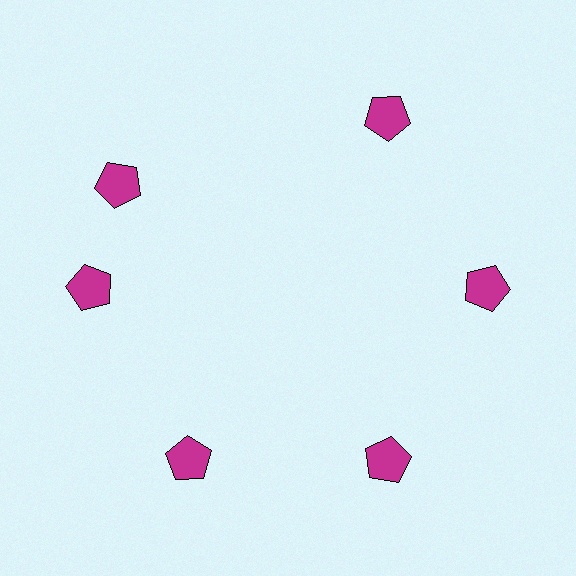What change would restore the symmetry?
The symmetry would be restored by rotating it back into even spacing with its neighbors so that all 6 pentagons sit at equal angles and equal distance from the center.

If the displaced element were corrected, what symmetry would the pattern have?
It would have 6-fold rotational symmetry — the pattern would map onto itself every 60 degrees.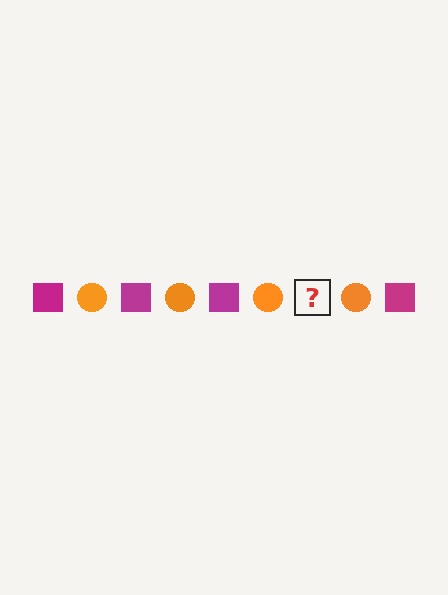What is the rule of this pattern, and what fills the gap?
The rule is that the pattern alternates between magenta square and orange circle. The gap should be filled with a magenta square.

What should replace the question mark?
The question mark should be replaced with a magenta square.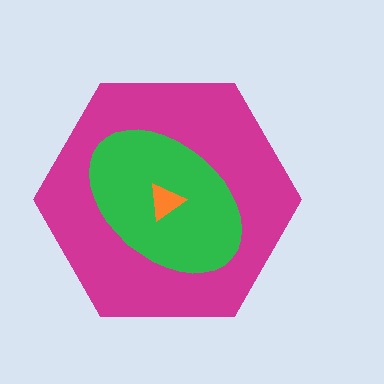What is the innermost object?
The orange triangle.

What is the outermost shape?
The magenta hexagon.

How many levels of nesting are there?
3.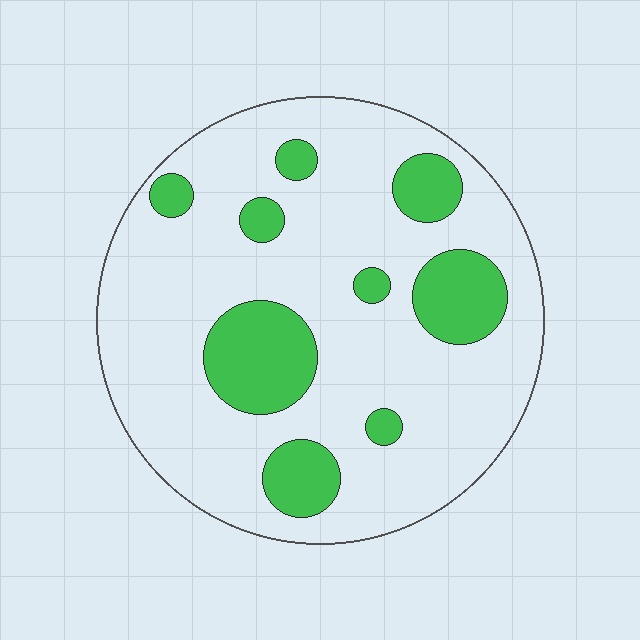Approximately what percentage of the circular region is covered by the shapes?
Approximately 20%.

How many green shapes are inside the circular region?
9.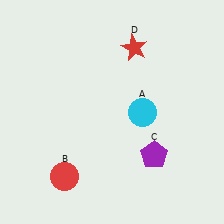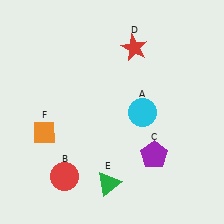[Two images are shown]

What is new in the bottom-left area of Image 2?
An orange diamond (F) was added in the bottom-left area of Image 2.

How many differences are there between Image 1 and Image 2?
There are 2 differences between the two images.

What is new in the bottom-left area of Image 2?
A green triangle (E) was added in the bottom-left area of Image 2.